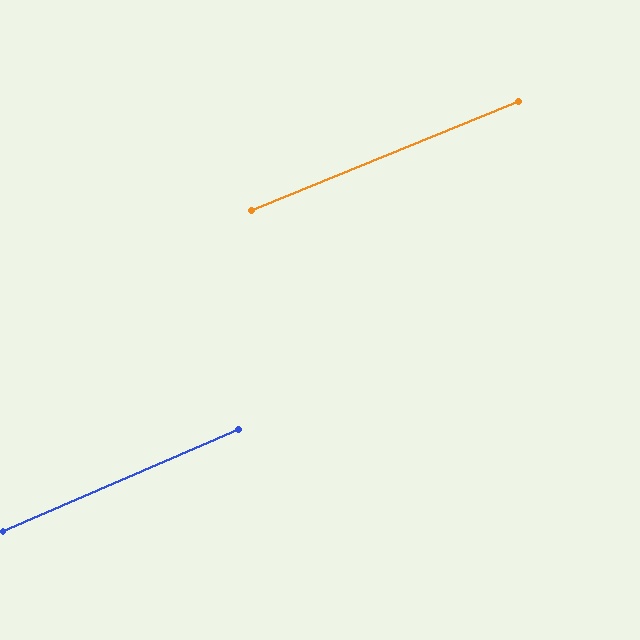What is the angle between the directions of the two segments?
Approximately 1 degree.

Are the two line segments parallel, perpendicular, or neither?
Parallel — their directions differ by only 1.1°.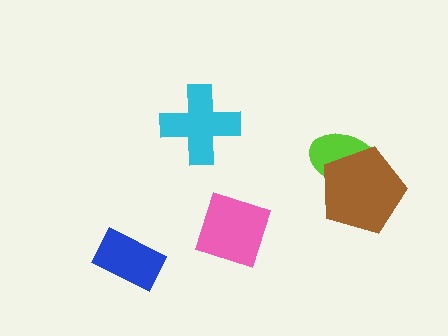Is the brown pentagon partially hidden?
No, no other shape covers it.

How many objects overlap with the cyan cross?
0 objects overlap with the cyan cross.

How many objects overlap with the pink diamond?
0 objects overlap with the pink diamond.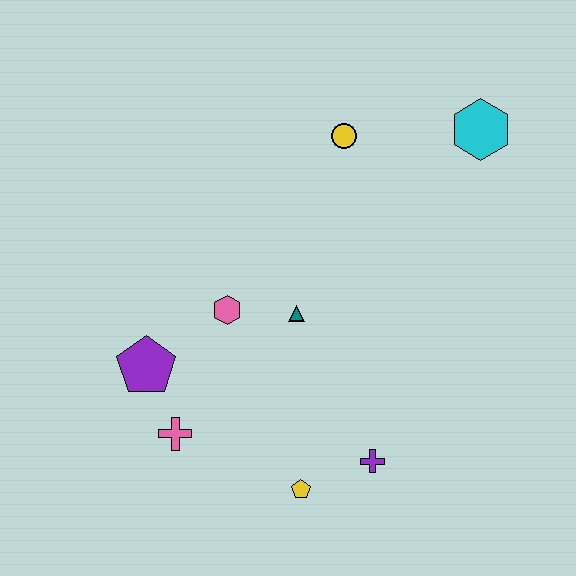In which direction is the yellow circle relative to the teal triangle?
The yellow circle is above the teal triangle.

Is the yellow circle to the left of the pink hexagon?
No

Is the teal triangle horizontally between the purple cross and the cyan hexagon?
No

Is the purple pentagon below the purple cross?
No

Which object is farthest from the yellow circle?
The yellow pentagon is farthest from the yellow circle.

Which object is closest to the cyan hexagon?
The yellow circle is closest to the cyan hexagon.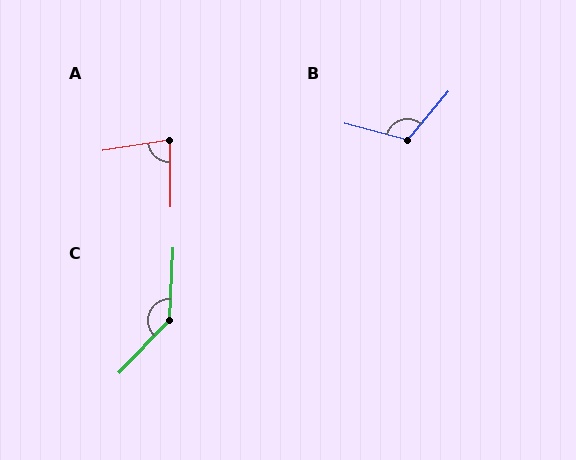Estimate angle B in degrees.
Approximately 115 degrees.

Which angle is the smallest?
A, at approximately 82 degrees.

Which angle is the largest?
C, at approximately 139 degrees.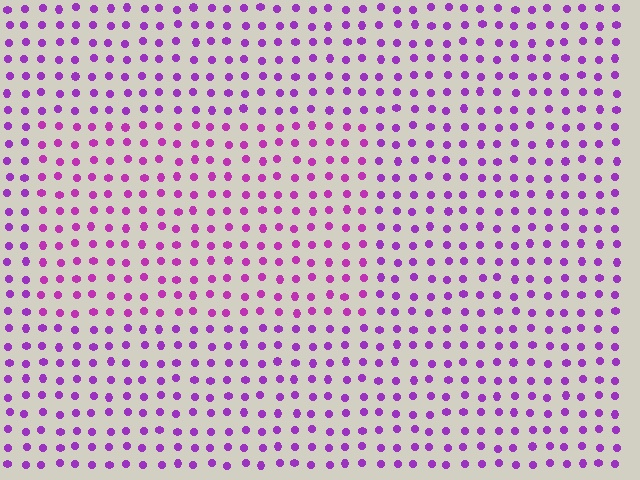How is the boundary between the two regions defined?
The boundary is defined purely by a slight shift in hue (about 21 degrees). Spacing, size, and orientation are identical on both sides.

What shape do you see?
I see a rectangle.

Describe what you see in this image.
The image is filled with small purple elements in a uniform arrangement. A rectangle-shaped region is visible where the elements are tinted to a slightly different hue, forming a subtle color boundary.